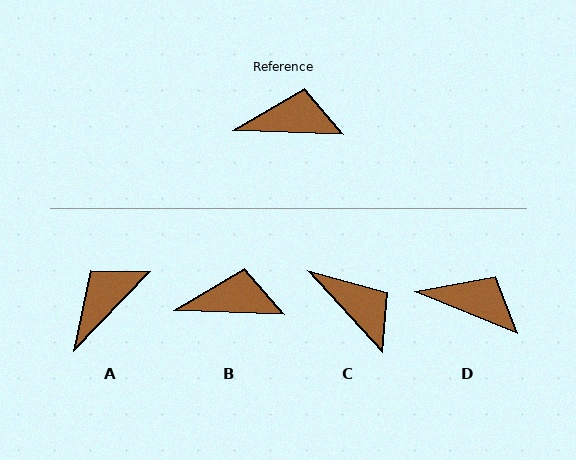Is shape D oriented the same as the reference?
No, it is off by about 20 degrees.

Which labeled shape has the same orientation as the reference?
B.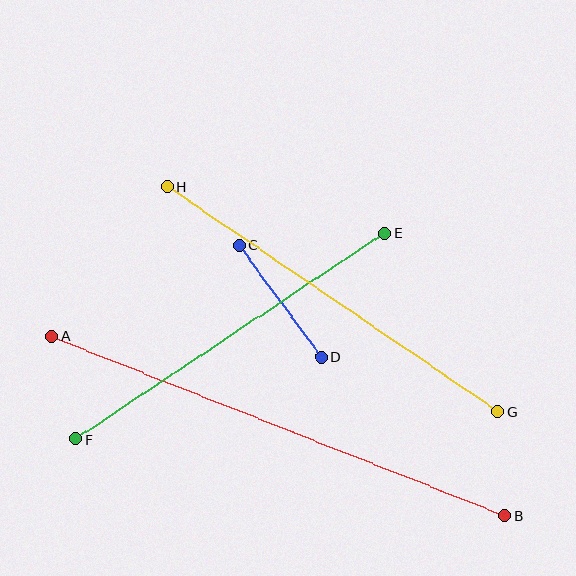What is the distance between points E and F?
The distance is approximately 371 pixels.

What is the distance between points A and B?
The distance is approximately 487 pixels.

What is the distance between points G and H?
The distance is approximately 400 pixels.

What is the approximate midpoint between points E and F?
The midpoint is at approximately (230, 336) pixels.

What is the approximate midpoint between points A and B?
The midpoint is at approximately (278, 426) pixels.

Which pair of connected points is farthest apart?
Points A and B are farthest apart.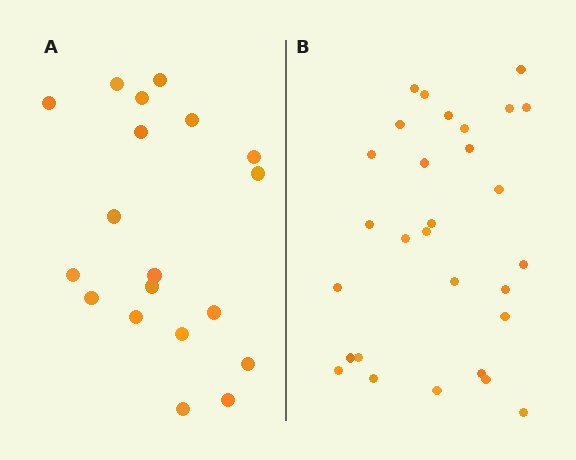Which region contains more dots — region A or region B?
Region B (the right region) has more dots.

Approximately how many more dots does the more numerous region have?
Region B has roughly 10 or so more dots than region A.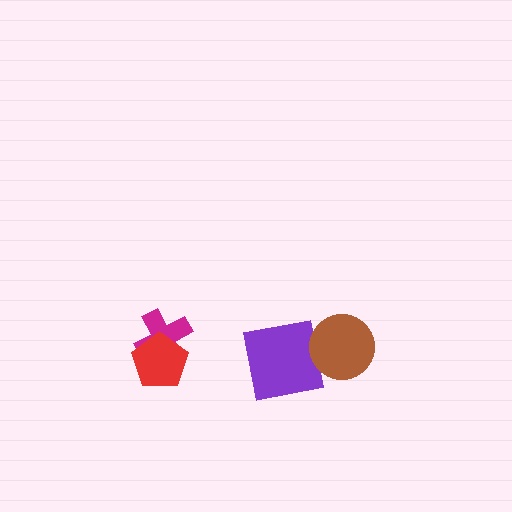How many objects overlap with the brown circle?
1 object overlaps with the brown circle.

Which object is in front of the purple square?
The brown circle is in front of the purple square.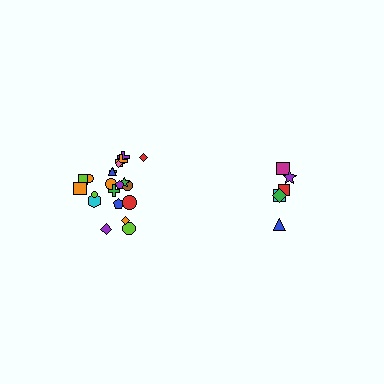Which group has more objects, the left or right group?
The left group.